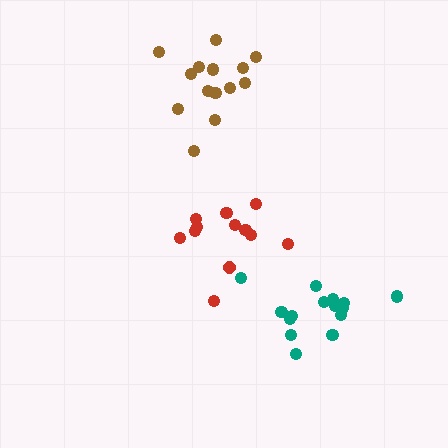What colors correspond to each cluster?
The clusters are colored: teal, red, brown.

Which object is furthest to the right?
The teal cluster is rightmost.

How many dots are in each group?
Group 1: 15 dots, Group 2: 12 dots, Group 3: 14 dots (41 total).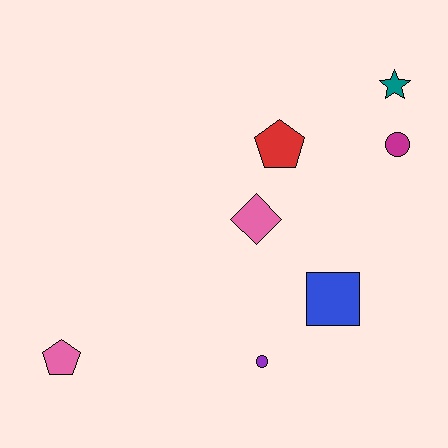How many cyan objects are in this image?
There are no cyan objects.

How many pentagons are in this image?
There are 2 pentagons.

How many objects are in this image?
There are 7 objects.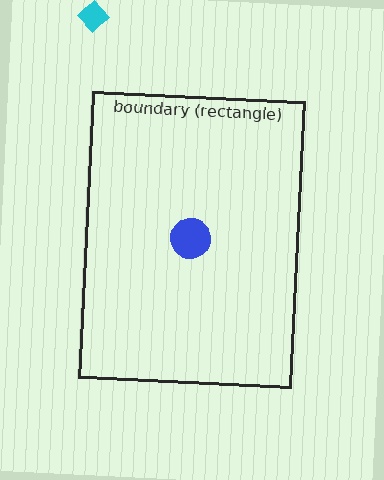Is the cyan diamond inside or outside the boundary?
Outside.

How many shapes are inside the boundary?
1 inside, 1 outside.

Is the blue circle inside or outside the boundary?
Inside.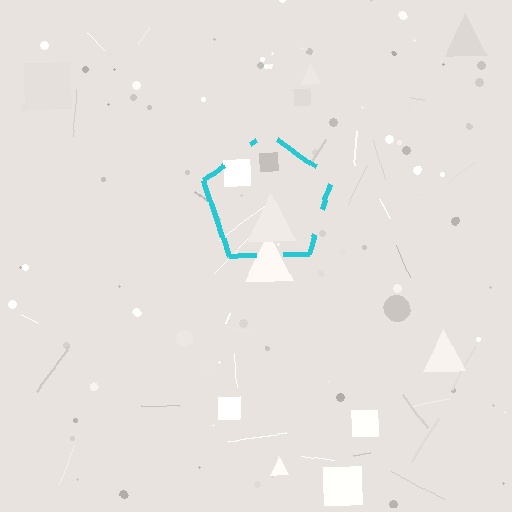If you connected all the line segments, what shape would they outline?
They would outline a pentagon.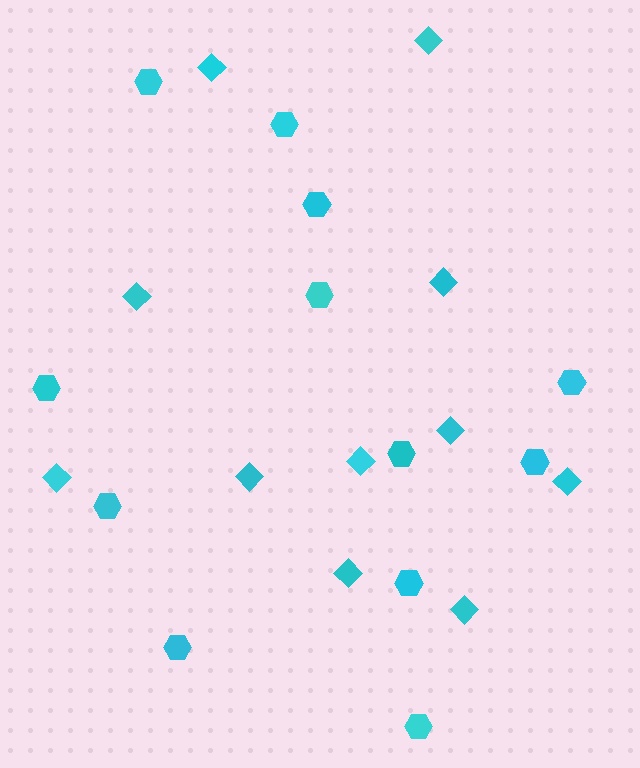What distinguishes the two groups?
There are 2 groups: one group of diamonds (11) and one group of hexagons (12).